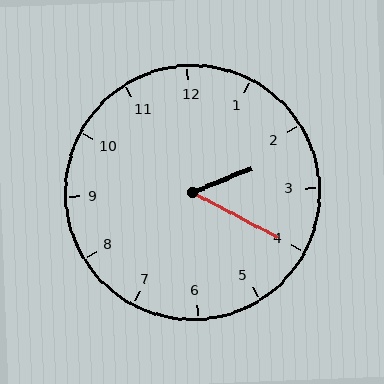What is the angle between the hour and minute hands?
Approximately 50 degrees.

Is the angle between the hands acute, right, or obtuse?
It is acute.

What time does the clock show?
2:20.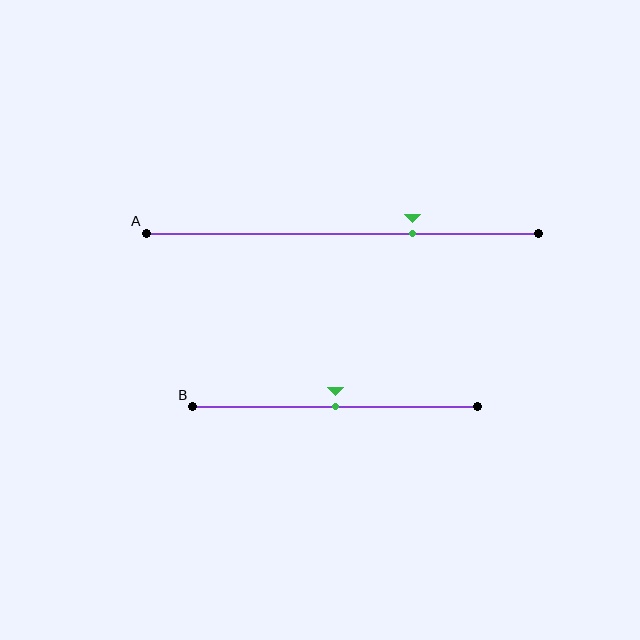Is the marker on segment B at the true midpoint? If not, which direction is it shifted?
Yes, the marker on segment B is at the true midpoint.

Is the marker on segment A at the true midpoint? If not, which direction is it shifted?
No, the marker on segment A is shifted to the right by about 18% of the segment length.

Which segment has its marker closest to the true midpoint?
Segment B has its marker closest to the true midpoint.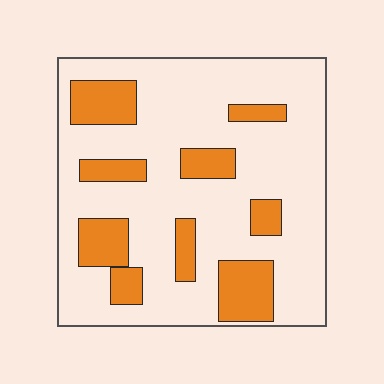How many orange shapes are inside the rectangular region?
9.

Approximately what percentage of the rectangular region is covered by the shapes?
Approximately 25%.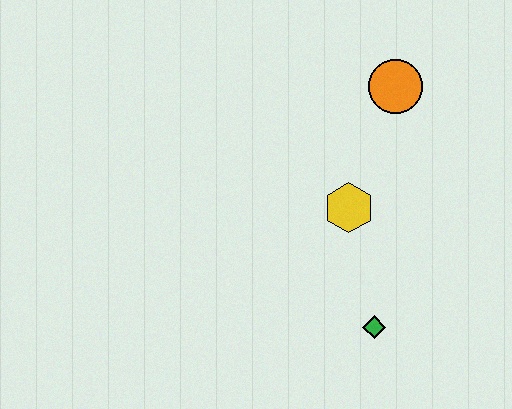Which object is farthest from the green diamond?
The orange circle is farthest from the green diamond.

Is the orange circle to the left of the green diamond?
No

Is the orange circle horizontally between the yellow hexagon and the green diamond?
No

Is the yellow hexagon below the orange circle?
Yes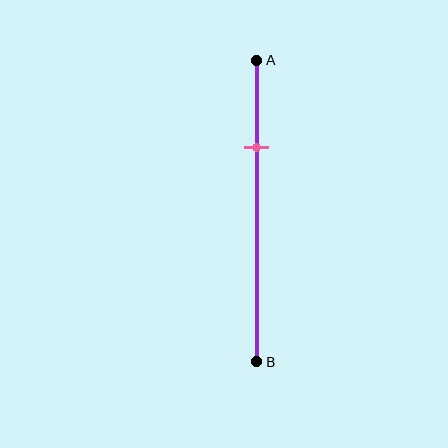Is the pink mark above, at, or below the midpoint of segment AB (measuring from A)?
The pink mark is above the midpoint of segment AB.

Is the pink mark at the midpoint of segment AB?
No, the mark is at about 30% from A, not at the 50% midpoint.